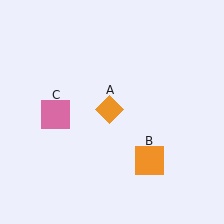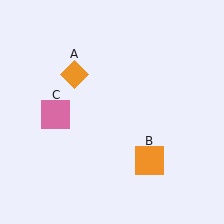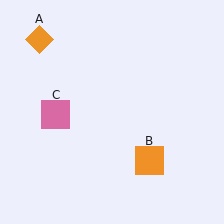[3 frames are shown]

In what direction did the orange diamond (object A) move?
The orange diamond (object A) moved up and to the left.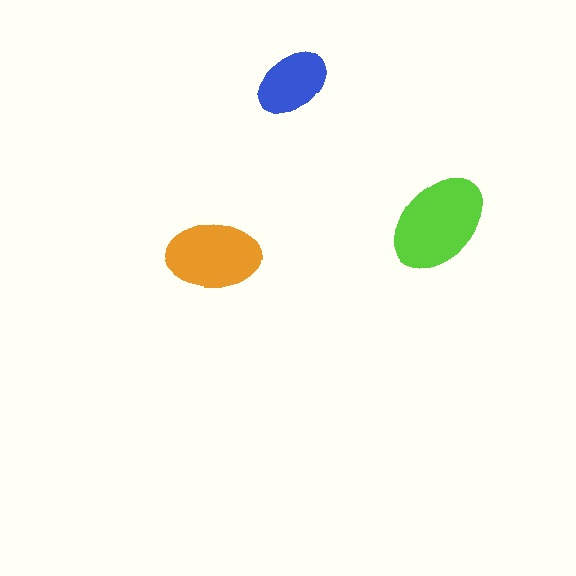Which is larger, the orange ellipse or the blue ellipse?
The orange one.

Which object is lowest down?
The orange ellipse is bottommost.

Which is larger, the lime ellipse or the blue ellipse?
The lime one.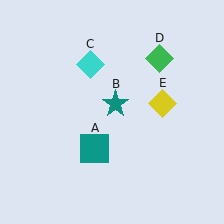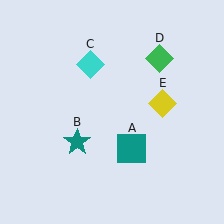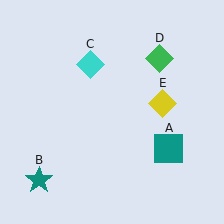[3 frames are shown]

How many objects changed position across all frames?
2 objects changed position: teal square (object A), teal star (object B).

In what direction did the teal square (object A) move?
The teal square (object A) moved right.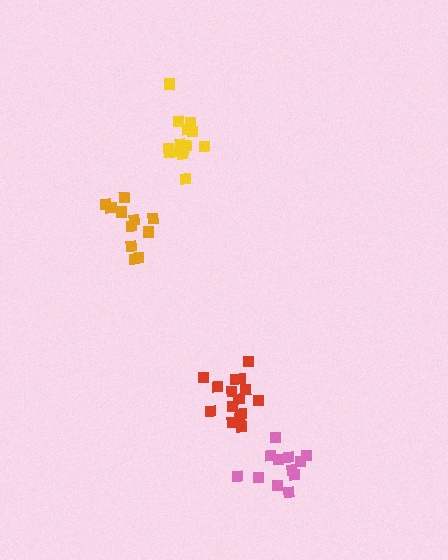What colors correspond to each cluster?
The clusters are colored: yellow, red, orange, pink.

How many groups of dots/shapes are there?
There are 4 groups.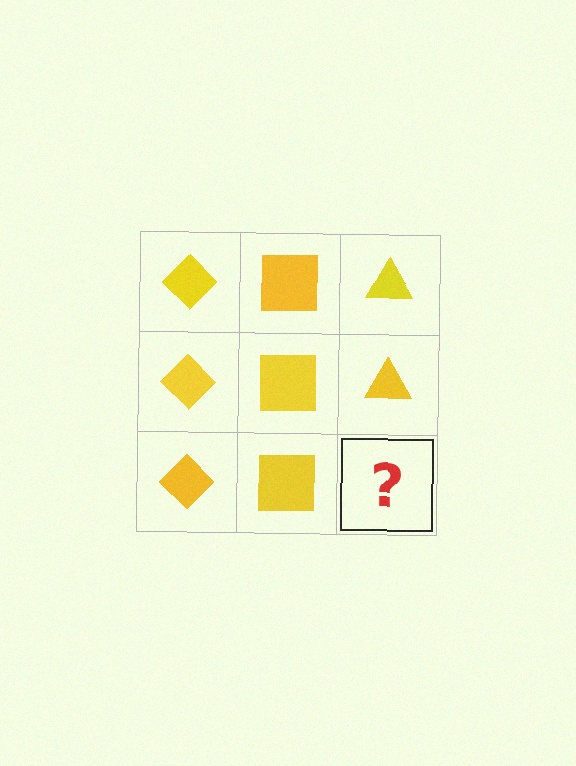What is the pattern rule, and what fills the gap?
The rule is that each column has a consistent shape. The gap should be filled with a yellow triangle.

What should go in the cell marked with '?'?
The missing cell should contain a yellow triangle.